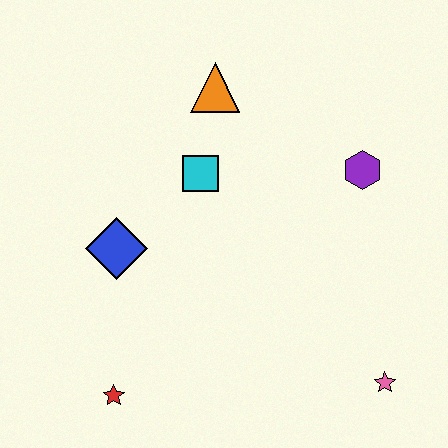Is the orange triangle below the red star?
No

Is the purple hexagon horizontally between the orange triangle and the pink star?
Yes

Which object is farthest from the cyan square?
The pink star is farthest from the cyan square.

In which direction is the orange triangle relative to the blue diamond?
The orange triangle is above the blue diamond.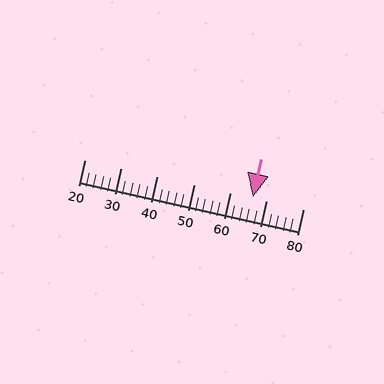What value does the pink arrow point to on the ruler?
The pink arrow points to approximately 66.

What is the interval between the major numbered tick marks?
The major tick marks are spaced 10 units apart.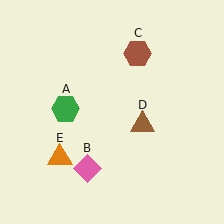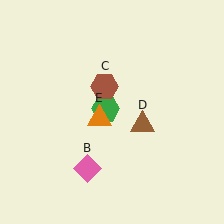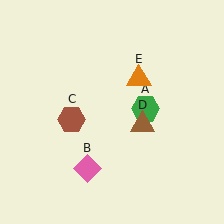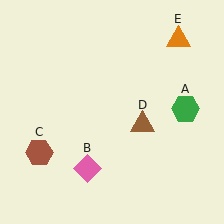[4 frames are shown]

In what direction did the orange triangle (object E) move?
The orange triangle (object E) moved up and to the right.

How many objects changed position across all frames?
3 objects changed position: green hexagon (object A), brown hexagon (object C), orange triangle (object E).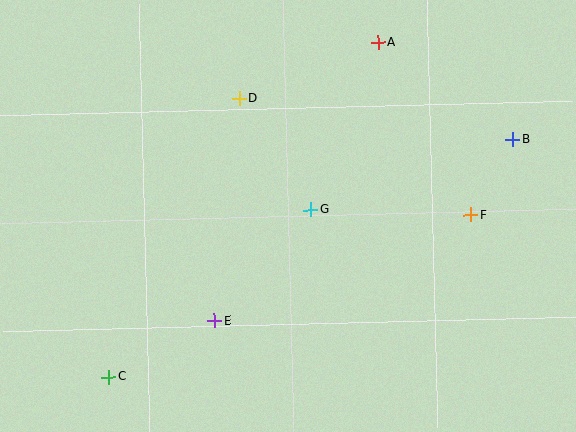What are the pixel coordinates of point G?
Point G is at (310, 210).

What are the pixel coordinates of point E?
Point E is at (215, 321).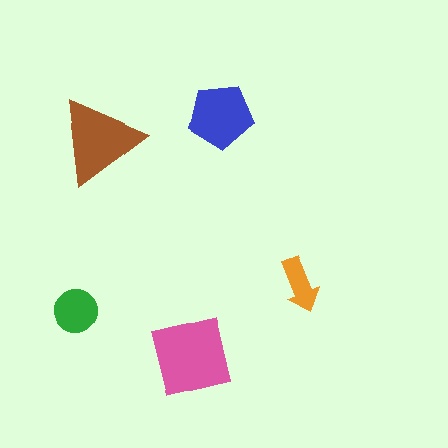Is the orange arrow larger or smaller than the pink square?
Smaller.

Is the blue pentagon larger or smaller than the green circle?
Larger.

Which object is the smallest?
The orange arrow.